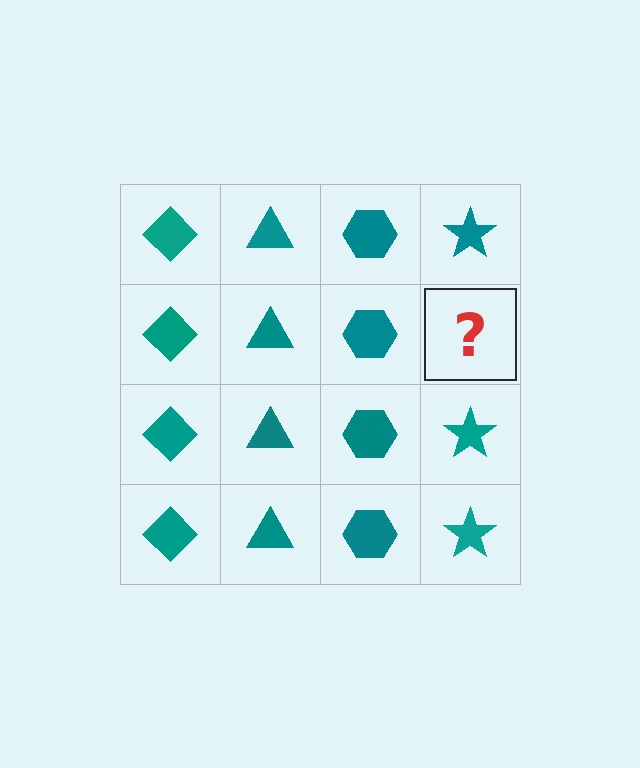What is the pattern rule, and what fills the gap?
The rule is that each column has a consistent shape. The gap should be filled with a teal star.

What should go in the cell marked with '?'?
The missing cell should contain a teal star.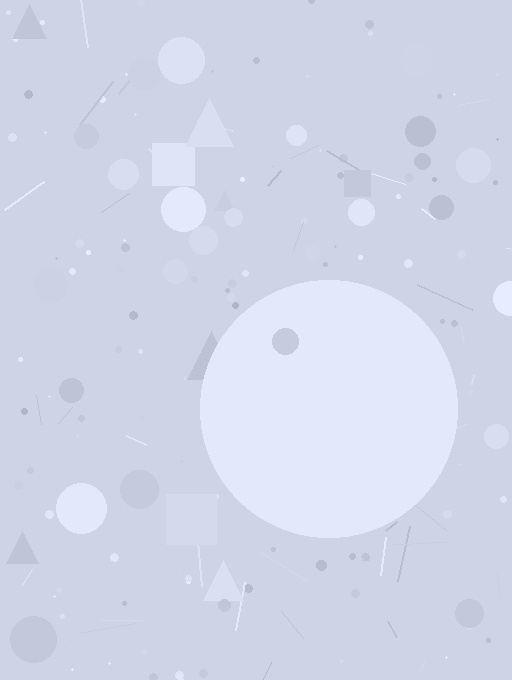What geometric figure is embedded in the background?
A circle is embedded in the background.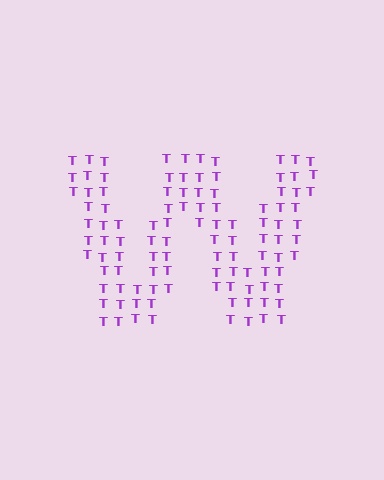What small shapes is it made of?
It is made of small letter T's.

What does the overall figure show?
The overall figure shows the letter W.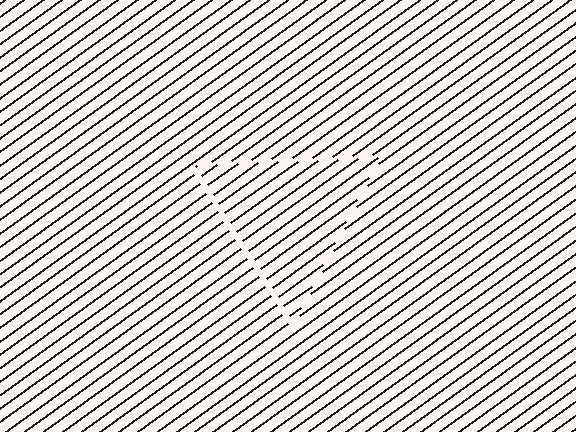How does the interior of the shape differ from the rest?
The interior of the shape contains the same grating, shifted by half a period — the contour is defined by the phase discontinuity where line-ends from the inner and outer gratings abut.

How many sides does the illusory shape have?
3 sides — the line-ends trace a triangle.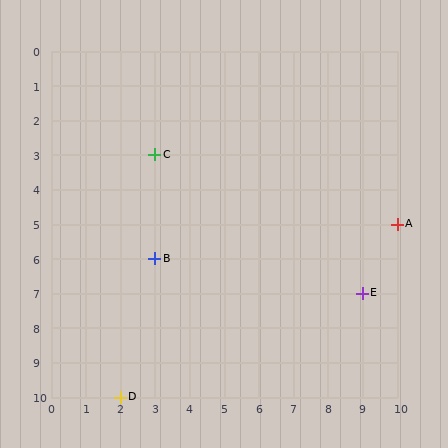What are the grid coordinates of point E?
Point E is at grid coordinates (9, 7).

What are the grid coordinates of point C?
Point C is at grid coordinates (3, 3).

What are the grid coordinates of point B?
Point B is at grid coordinates (3, 6).